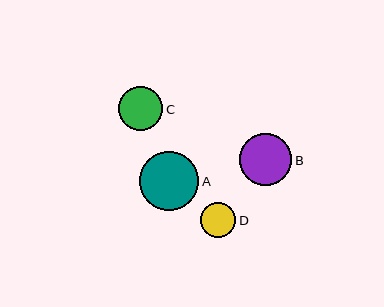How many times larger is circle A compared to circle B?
Circle A is approximately 1.1 times the size of circle B.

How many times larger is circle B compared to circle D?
Circle B is approximately 1.5 times the size of circle D.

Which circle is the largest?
Circle A is the largest with a size of approximately 59 pixels.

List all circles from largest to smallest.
From largest to smallest: A, B, C, D.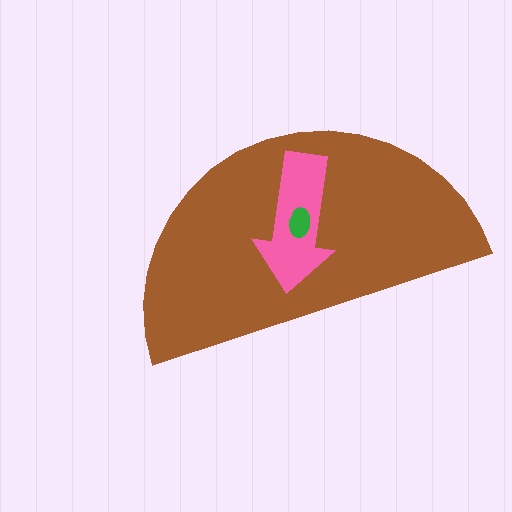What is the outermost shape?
The brown semicircle.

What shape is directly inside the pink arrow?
The green ellipse.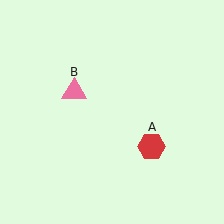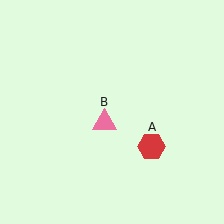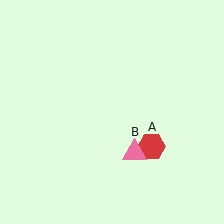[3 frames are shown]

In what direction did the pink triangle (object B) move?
The pink triangle (object B) moved down and to the right.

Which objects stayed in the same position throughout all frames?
Red hexagon (object A) remained stationary.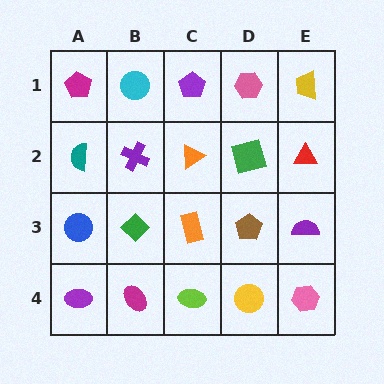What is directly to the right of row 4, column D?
A pink hexagon.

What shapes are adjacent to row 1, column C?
An orange triangle (row 2, column C), a cyan circle (row 1, column B), a pink hexagon (row 1, column D).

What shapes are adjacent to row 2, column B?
A cyan circle (row 1, column B), a green diamond (row 3, column B), a teal semicircle (row 2, column A), an orange triangle (row 2, column C).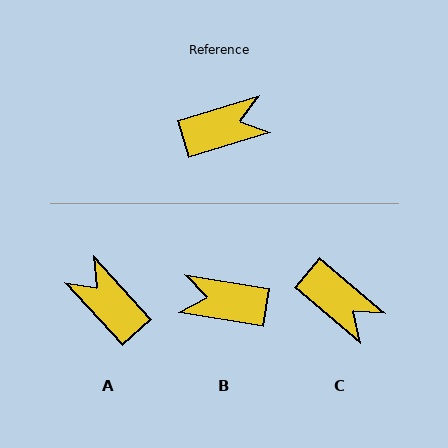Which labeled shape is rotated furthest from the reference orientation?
B, about 153 degrees away.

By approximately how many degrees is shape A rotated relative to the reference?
Approximately 115 degrees counter-clockwise.